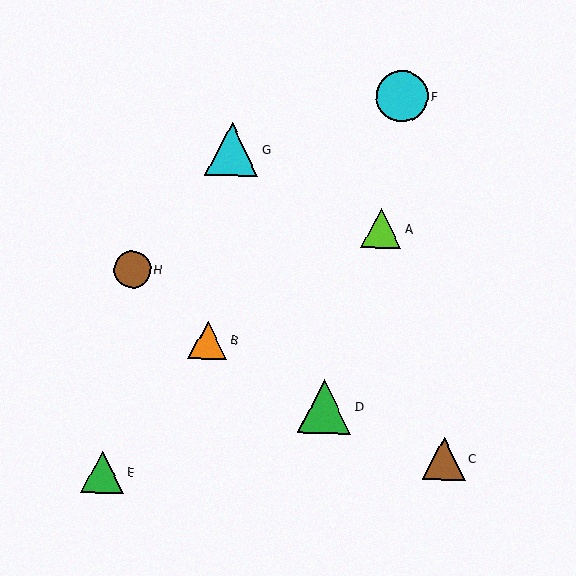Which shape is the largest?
The green triangle (labeled D) is the largest.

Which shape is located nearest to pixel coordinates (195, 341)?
The orange triangle (labeled B) at (208, 340) is nearest to that location.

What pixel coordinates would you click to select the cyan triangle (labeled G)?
Click at (232, 149) to select the cyan triangle G.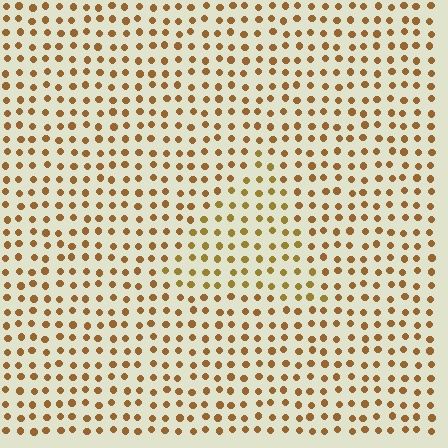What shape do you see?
I see a triangle.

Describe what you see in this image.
The image is filled with small brown elements in a uniform arrangement. A triangle-shaped region is visible where the elements are tinted to a slightly different hue, forming a subtle color boundary.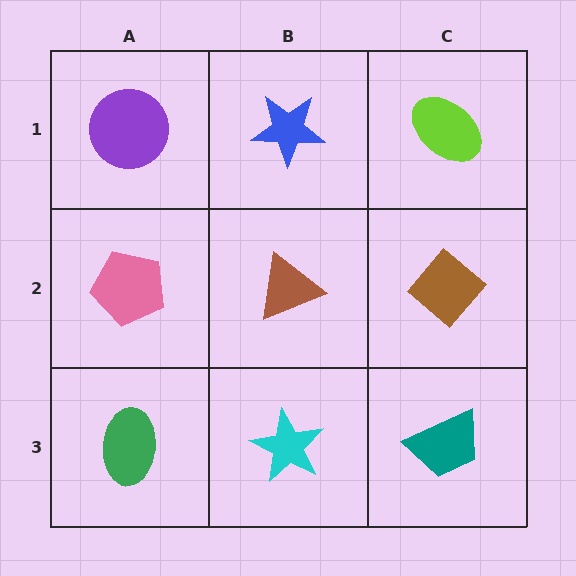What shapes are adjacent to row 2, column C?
A lime ellipse (row 1, column C), a teal trapezoid (row 3, column C), a brown triangle (row 2, column B).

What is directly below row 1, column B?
A brown triangle.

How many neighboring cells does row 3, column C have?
2.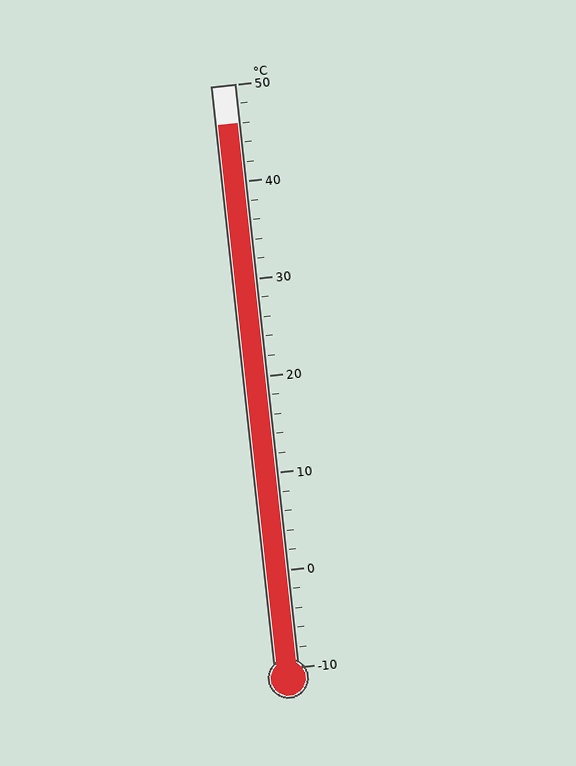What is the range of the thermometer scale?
The thermometer scale ranges from -10°C to 50°C.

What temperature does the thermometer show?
The thermometer shows approximately 46°C.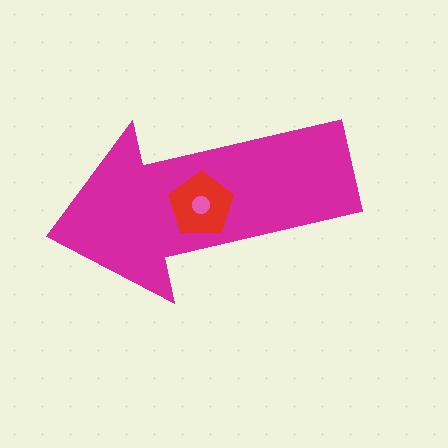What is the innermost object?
The pink circle.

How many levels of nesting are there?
3.